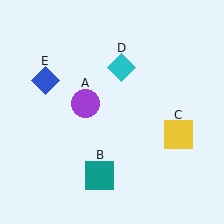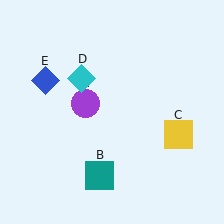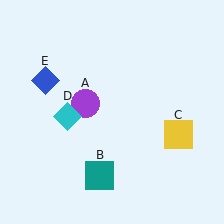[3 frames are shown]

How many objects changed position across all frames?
1 object changed position: cyan diamond (object D).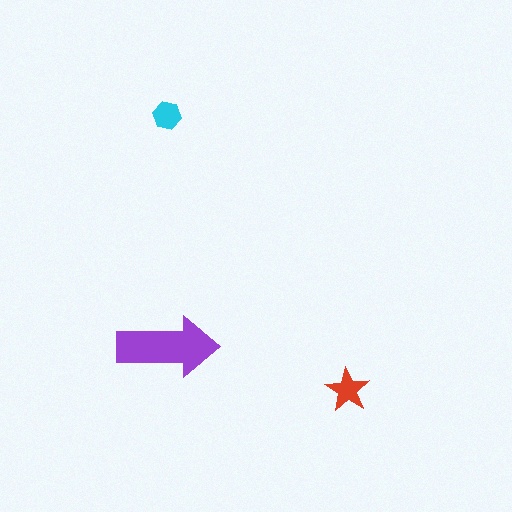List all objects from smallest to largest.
The cyan hexagon, the red star, the purple arrow.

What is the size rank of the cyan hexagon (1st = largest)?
3rd.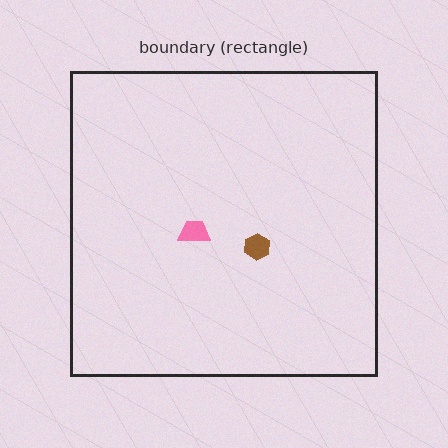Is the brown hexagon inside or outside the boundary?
Inside.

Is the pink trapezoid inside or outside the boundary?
Inside.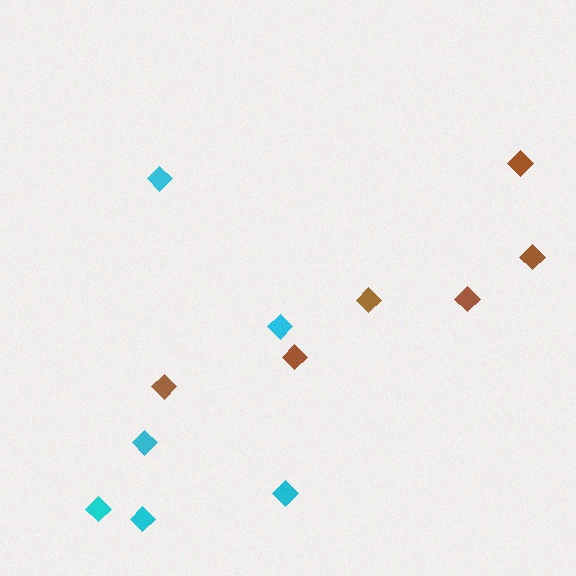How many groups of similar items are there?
There are 2 groups: one group of brown diamonds (6) and one group of cyan diamonds (6).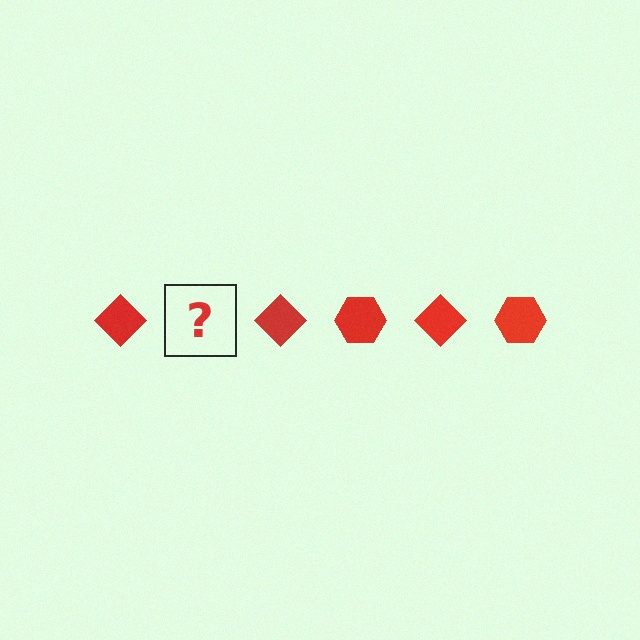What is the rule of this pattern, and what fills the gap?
The rule is that the pattern cycles through diamond, hexagon shapes in red. The gap should be filled with a red hexagon.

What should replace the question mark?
The question mark should be replaced with a red hexagon.